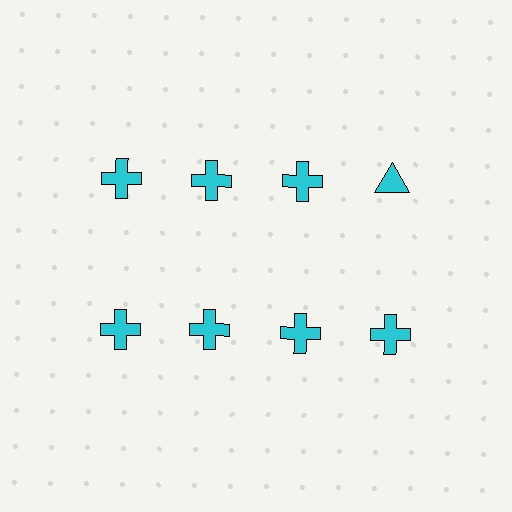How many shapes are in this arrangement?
There are 8 shapes arranged in a grid pattern.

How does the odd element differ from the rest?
It has a different shape: triangle instead of cross.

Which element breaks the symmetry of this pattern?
The cyan triangle in the top row, second from right column breaks the symmetry. All other shapes are cyan crosses.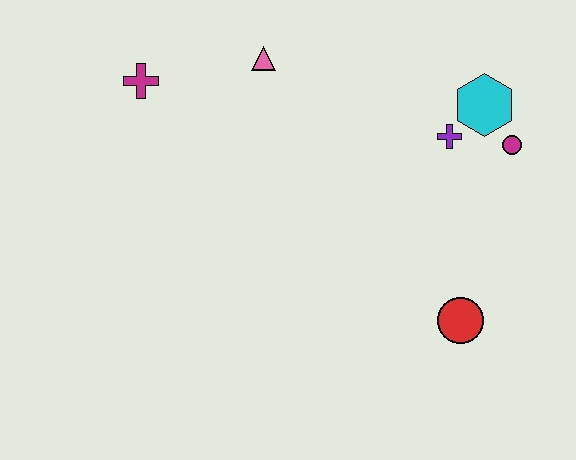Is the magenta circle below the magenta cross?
Yes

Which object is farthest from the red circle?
The magenta cross is farthest from the red circle.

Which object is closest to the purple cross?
The cyan hexagon is closest to the purple cross.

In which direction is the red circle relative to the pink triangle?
The red circle is below the pink triangle.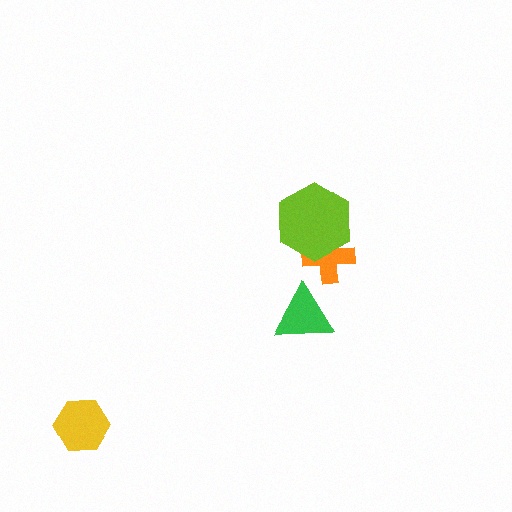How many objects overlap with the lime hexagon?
1 object overlaps with the lime hexagon.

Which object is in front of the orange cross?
The lime hexagon is in front of the orange cross.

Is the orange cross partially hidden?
Yes, it is partially covered by another shape.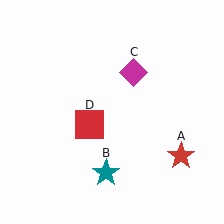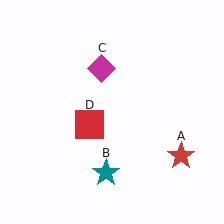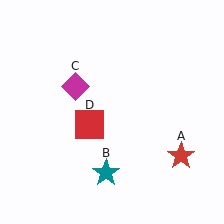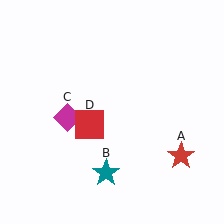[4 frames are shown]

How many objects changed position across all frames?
1 object changed position: magenta diamond (object C).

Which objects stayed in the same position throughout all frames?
Red star (object A) and teal star (object B) and red square (object D) remained stationary.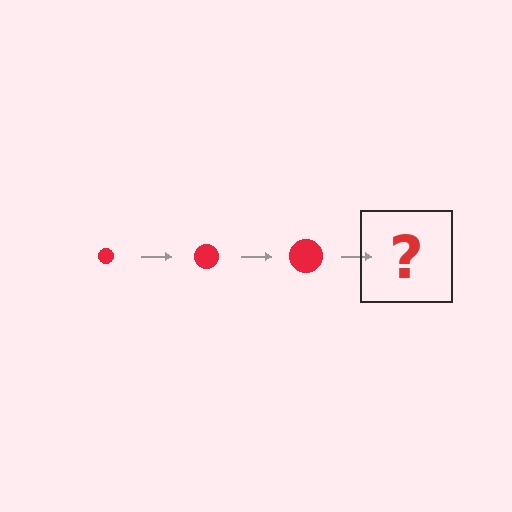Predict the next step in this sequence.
The next step is a red circle, larger than the previous one.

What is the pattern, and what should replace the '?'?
The pattern is that the circle gets progressively larger each step. The '?' should be a red circle, larger than the previous one.